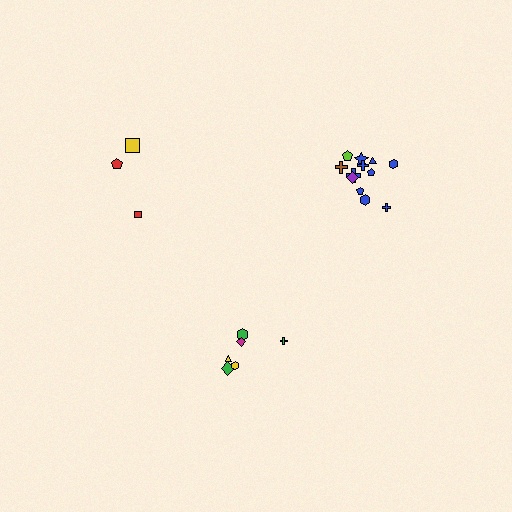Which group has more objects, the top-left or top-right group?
The top-right group.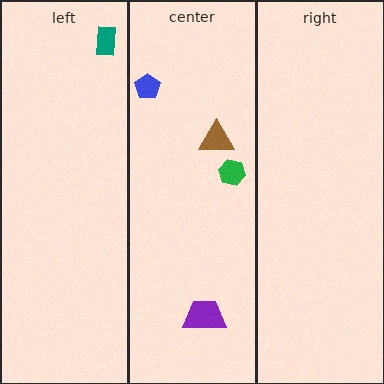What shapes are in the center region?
The brown triangle, the purple trapezoid, the green hexagon, the blue pentagon.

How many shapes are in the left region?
1.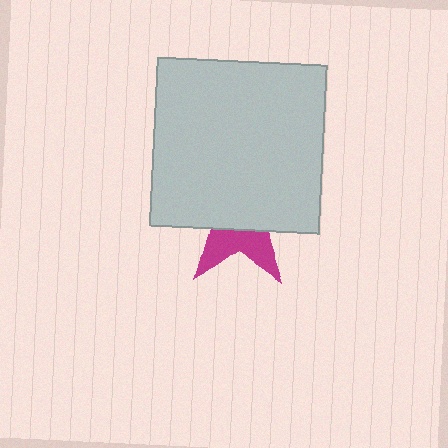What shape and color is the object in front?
The object in front is a light gray square.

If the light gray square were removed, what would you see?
You would see the complete magenta star.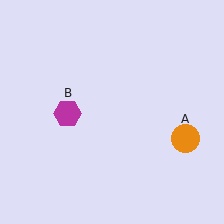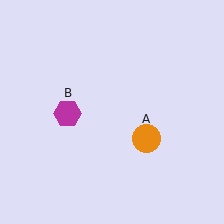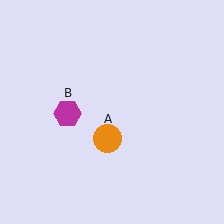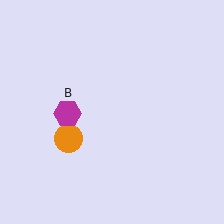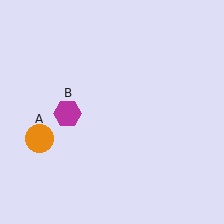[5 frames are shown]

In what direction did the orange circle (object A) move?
The orange circle (object A) moved left.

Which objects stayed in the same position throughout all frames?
Magenta hexagon (object B) remained stationary.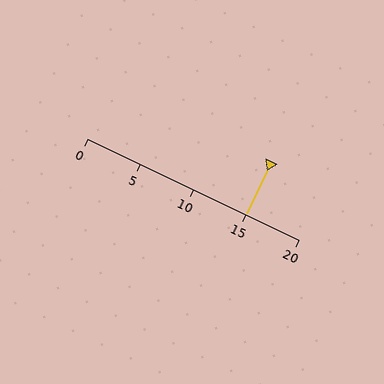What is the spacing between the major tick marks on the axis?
The major ticks are spaced 5 apart.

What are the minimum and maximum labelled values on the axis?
The axis runs from 0 to 20.